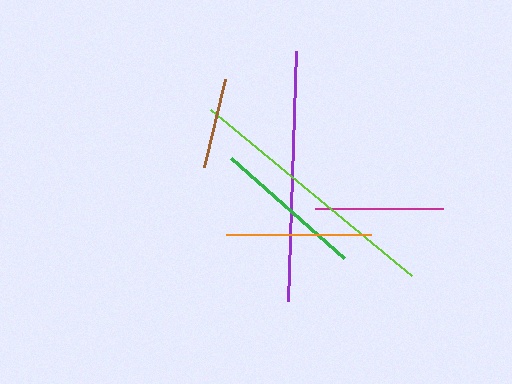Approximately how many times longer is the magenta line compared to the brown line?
The magenta line is approximately 1.4 times the length of the brown line.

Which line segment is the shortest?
The brown line is the shortest at approximately 91 pixels.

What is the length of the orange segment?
The orange segment is approximately 144 pixels long.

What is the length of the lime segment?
The lime segment is approximately 261 pixels long.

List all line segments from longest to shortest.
From longest to shortest: lime, purple, green, orange, magenta, brown.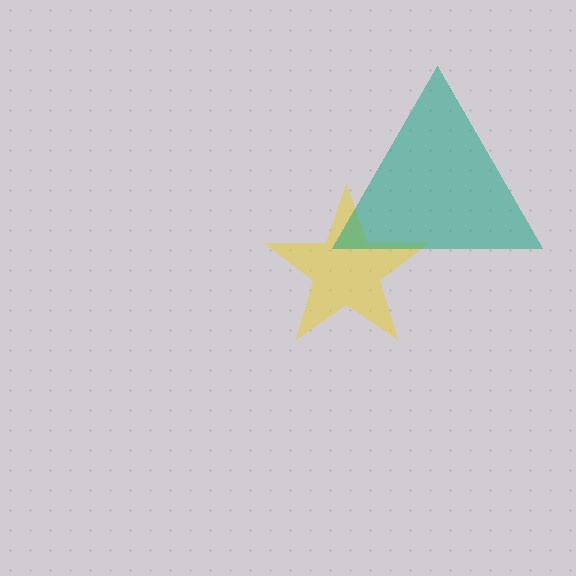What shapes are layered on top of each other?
The layered shapes are: a yellow star, a teal triangle.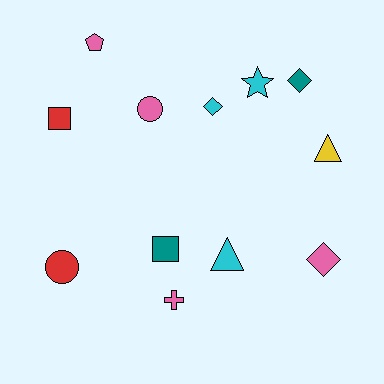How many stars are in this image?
There is 1 star.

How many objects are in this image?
There are 12 objects.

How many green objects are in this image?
There are no green objects.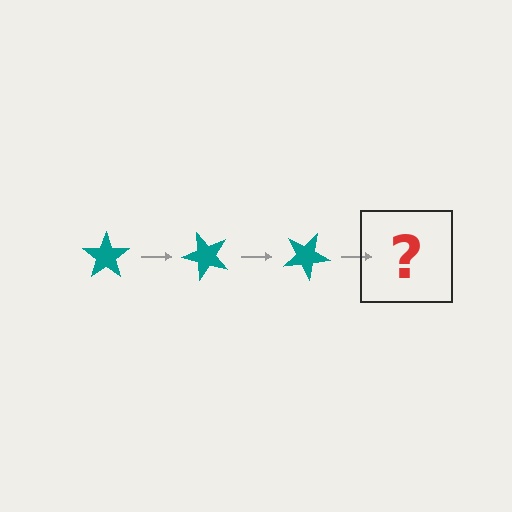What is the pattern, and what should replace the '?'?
The pattern is that the star rotates 50 degrees each step. The '?' should be a teal star rotated 150 degrees.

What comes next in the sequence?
The next element should be a teal star rotated 150 degrees.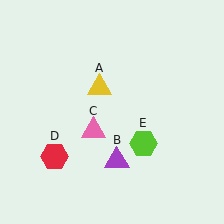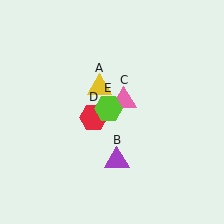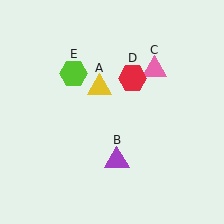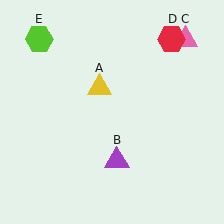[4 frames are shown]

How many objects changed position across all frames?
3 objects changed position: pink triangle (object C), red hexagon (object D), lime hexagon (object E).